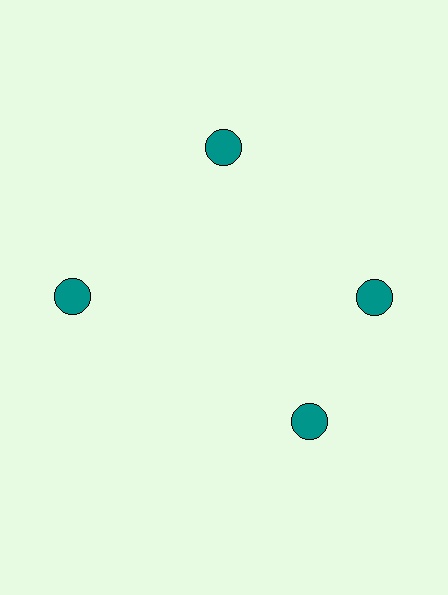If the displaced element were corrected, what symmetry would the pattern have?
It would have 4-fold rotational symmetry — the pattern would map onto itself every 90 degrees.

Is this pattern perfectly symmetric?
No. The 4 teal circles are arranged in a ring, but one element near the 6 o'clock position is rotated out of alignment along the ring, breaking the 4-fold rotational symmetry.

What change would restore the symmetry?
The symmetry would be restored by rotating it back into even spacing with its neighbors so that all 4 circles sit at equal angles and equal distance from the center.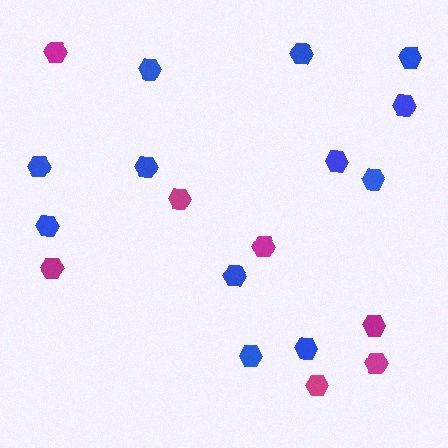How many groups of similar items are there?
There are 2 groups: one group of magenta hexagons (7) and one group of blue hexagons (12).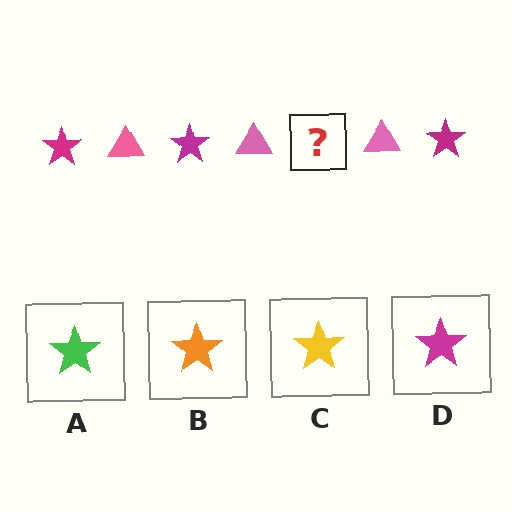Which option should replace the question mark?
Option D.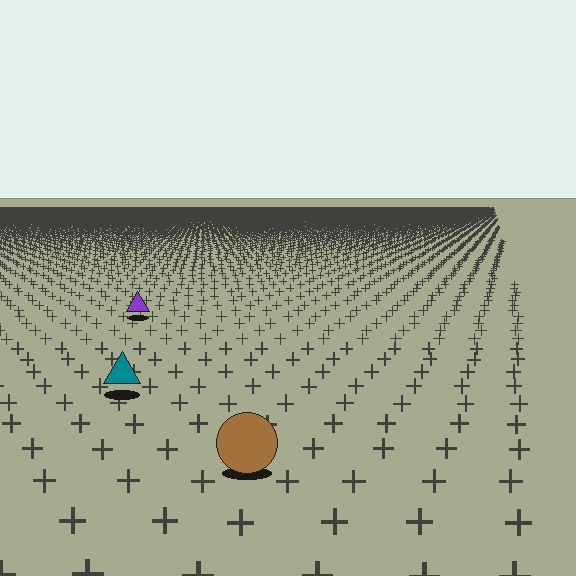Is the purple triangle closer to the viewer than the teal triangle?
No. The teal triangle is closer — you can tell from the texture gradient: the ground texture is coarser near it.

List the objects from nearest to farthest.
From nearest to farthest: the brown circle, the teal triangle, the purple triangle.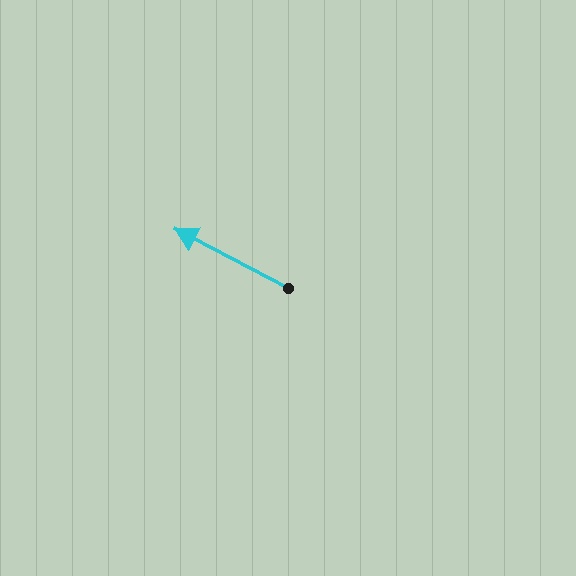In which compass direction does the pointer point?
Northwest.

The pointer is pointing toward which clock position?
Roughly 10 o'clock.